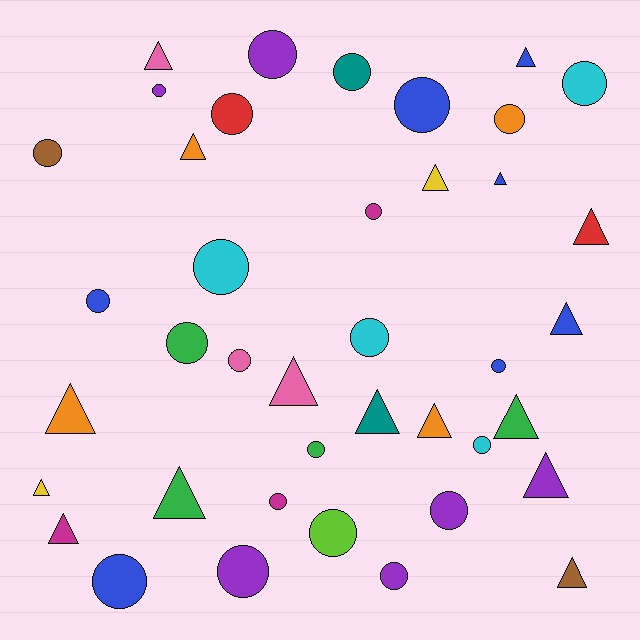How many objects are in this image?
There are 40 objects.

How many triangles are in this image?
There are 17 triangles.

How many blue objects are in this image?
There are 7 blue objects.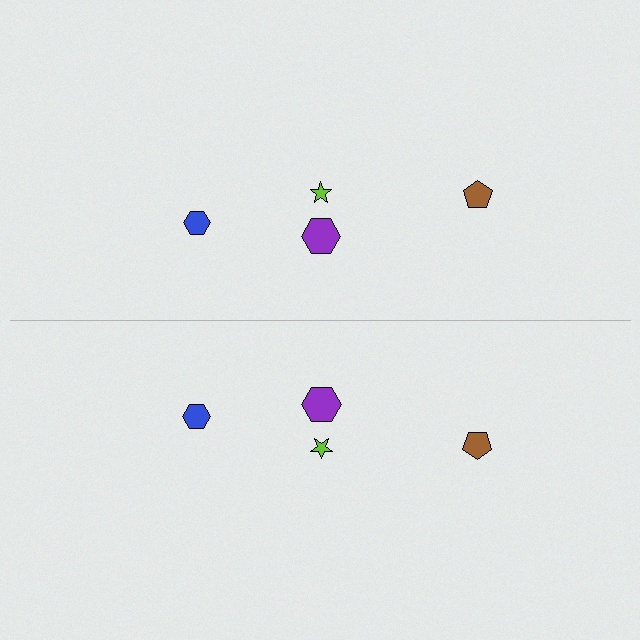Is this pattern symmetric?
Yes, this pattern has bilateral (reflection) symmetry.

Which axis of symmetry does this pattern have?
The pattern has a horizontal axis of symmetry running through the center of the image.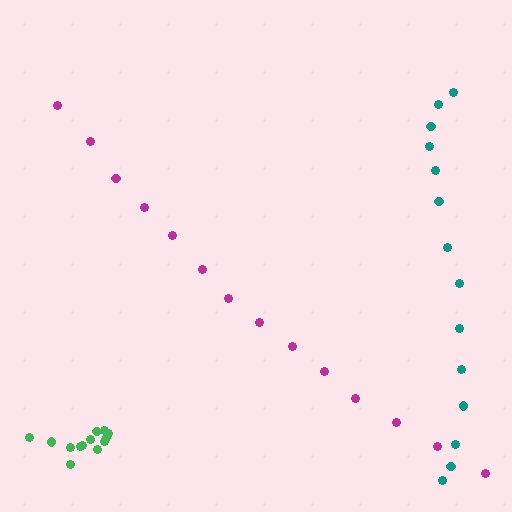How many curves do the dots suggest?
There are 3 distinct paths.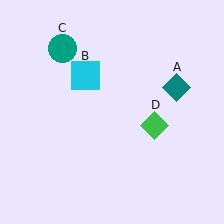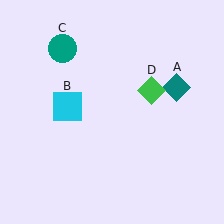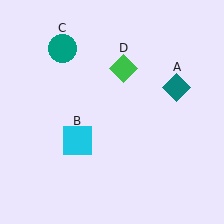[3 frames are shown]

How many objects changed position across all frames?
2 objects changed position: cyan square (object B), green diamond (object D).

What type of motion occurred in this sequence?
The cyan square (object B), green diamond (object D) rotated counterclockwise around the center of the scene.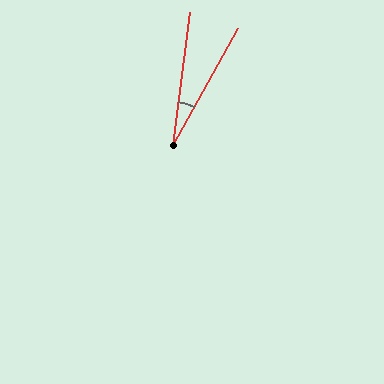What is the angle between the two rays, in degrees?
Approximately 22 degrees.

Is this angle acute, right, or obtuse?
It is acute.